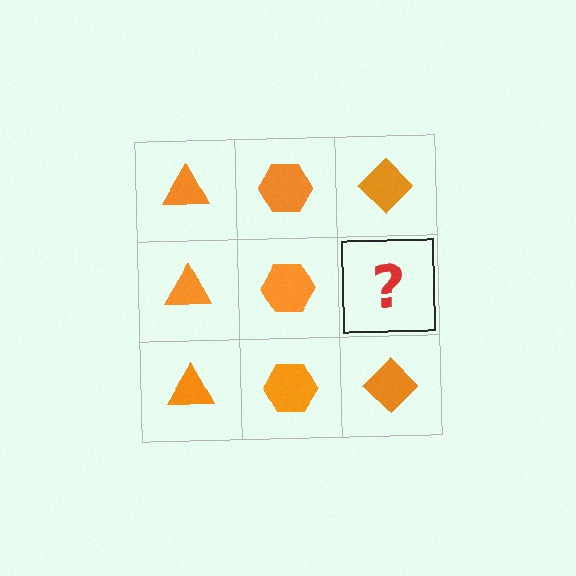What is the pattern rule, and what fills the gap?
The rule is that each column has a consistent shape. The gap should be filled with an orange diamond.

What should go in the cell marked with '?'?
The missing cell should contain an orange diamond.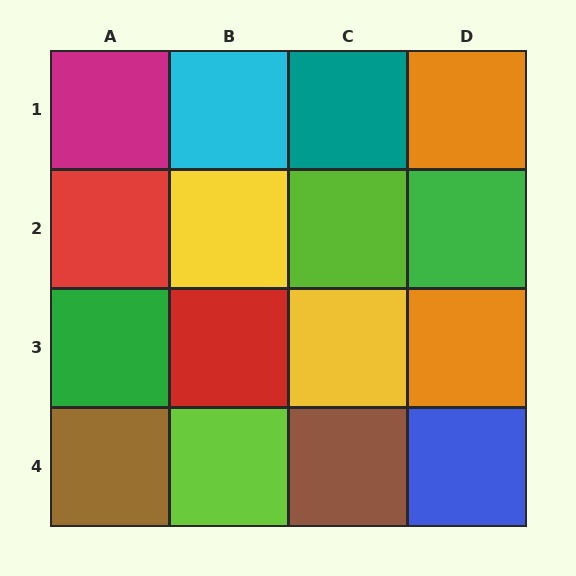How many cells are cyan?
1 cell is cyan.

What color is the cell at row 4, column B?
Lime.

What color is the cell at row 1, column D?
Orange.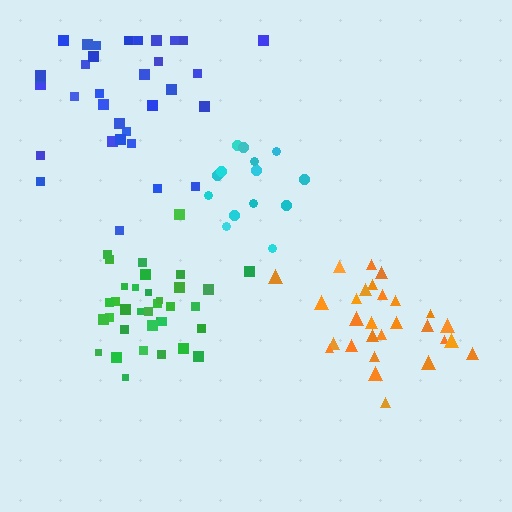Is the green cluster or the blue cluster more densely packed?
Green.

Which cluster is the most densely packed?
Green.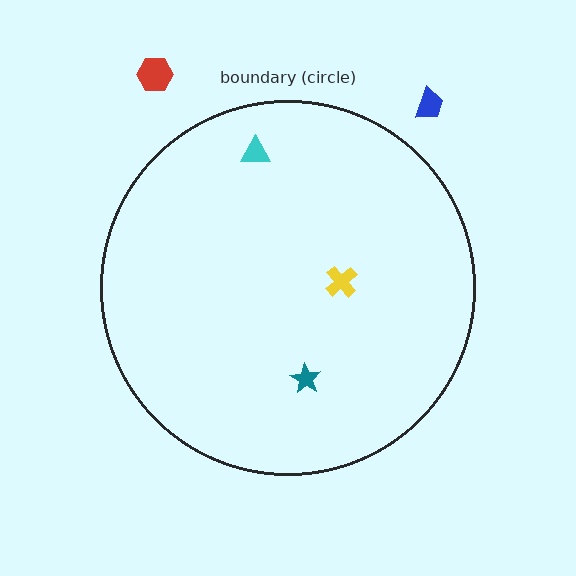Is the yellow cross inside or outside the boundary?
Inside.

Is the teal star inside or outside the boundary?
Inside.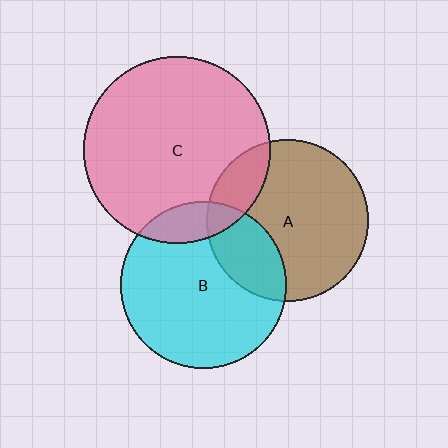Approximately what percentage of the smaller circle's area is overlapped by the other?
Approximately 15%.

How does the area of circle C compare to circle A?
Approximately 1.3 times.